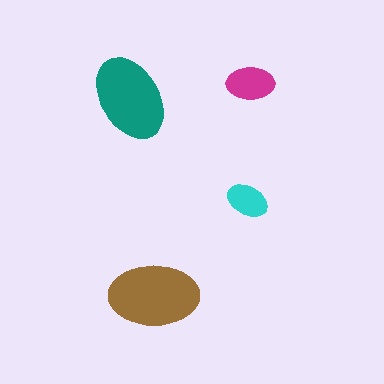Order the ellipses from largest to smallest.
the brown one, the teal one, the magenta one, the cyan one.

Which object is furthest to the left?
The teal ellipse is leftmost.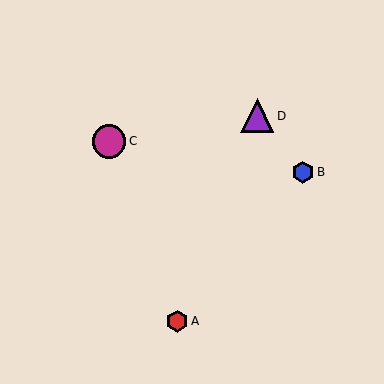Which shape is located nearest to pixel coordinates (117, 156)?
The magenta circle (labeled C) at (109, 141) is nearest to that location.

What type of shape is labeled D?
Shape D is a purple triangle.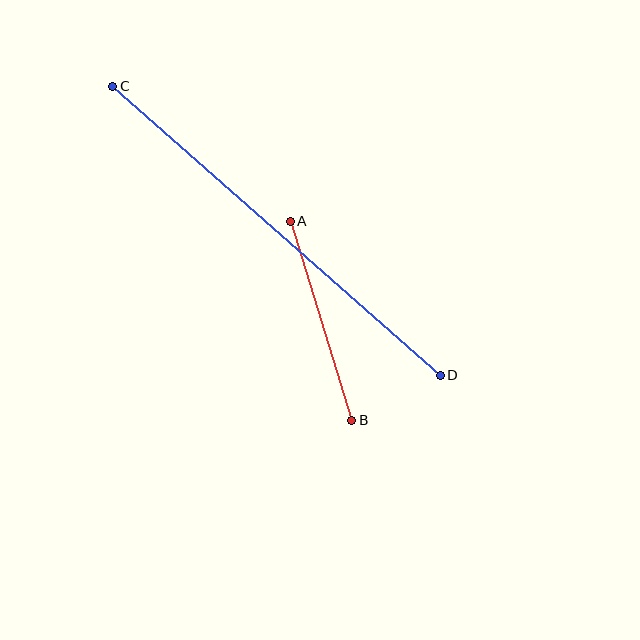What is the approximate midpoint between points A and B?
The midpoint is at approximately (321, 321) pixels.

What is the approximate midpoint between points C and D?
The midpoint is at approximately (277, 231) pixels.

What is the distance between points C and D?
The distance is approximately 437 pixels.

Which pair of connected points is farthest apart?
Points C and D are farthest apart.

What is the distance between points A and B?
The distance is approximately 208 pixels.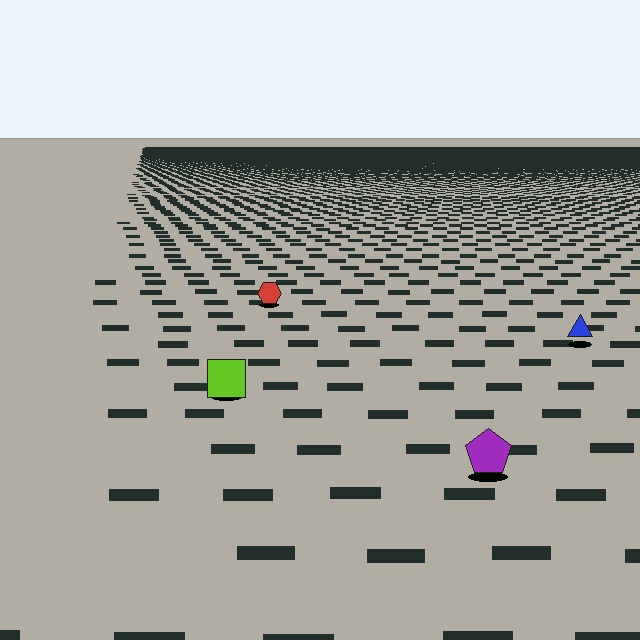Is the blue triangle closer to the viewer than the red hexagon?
Yes. The blue triangle is closer — you can tell from the texture gradient: the ground texture is coarser near it.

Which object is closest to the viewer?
The purple pentagon is closest. The texture marks near it are larger and more spread out.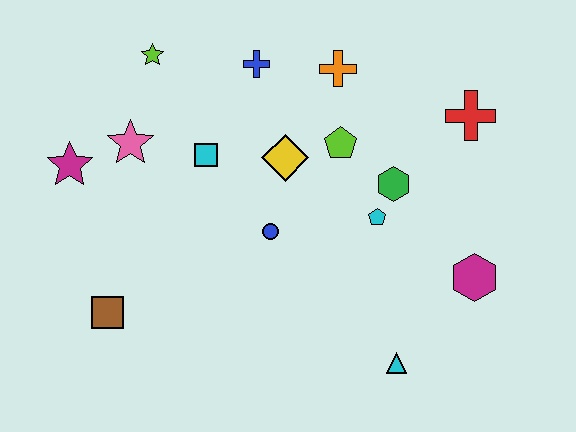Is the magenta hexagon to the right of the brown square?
Yes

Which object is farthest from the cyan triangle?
The lime star is farthest from the cyan triangle.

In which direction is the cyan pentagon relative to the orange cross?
The cyan pentagon is below the orange cross.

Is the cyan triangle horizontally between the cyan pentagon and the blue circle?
No